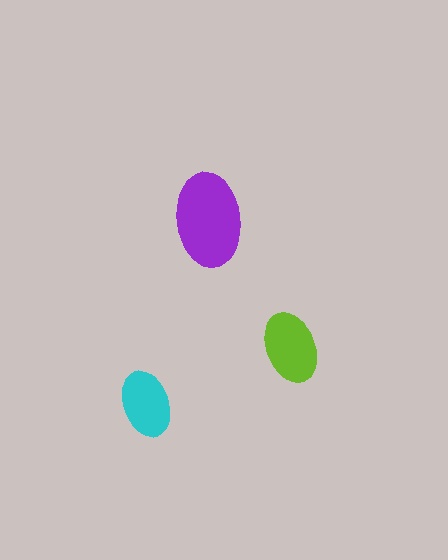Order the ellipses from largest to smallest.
the purple one, the lime one, the cyan one.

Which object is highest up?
The purple ellipse is topmost.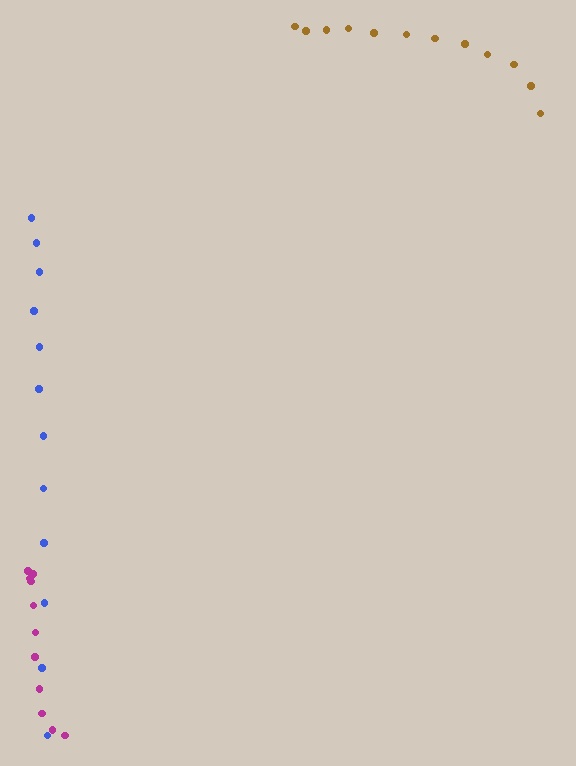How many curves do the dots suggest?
There are 3 distinct paths.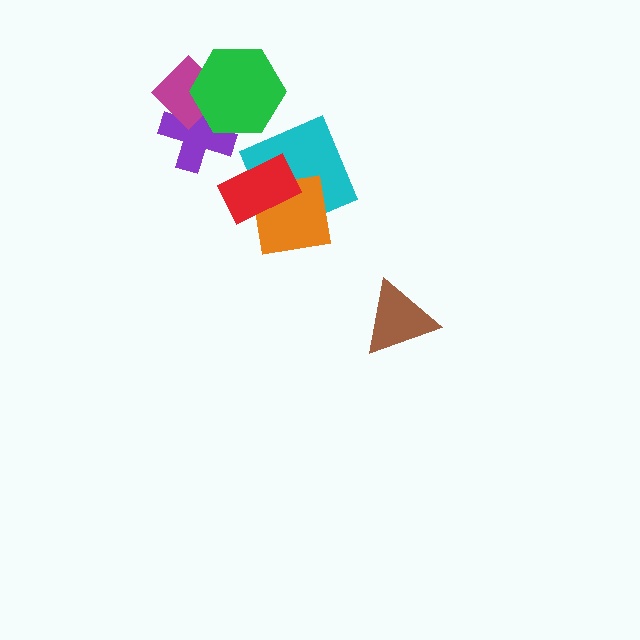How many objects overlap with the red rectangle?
2 objects overlap with the red rectangle.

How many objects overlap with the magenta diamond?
2 objects overlap with the magenta diamond.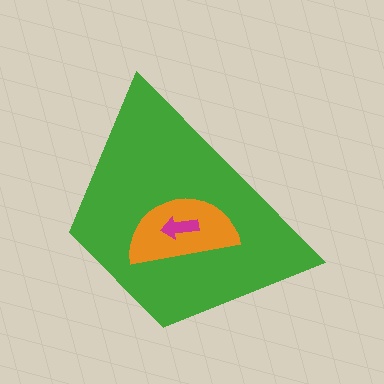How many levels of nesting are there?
3.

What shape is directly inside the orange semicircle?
The magenta arrow.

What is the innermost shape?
The magenta arrow.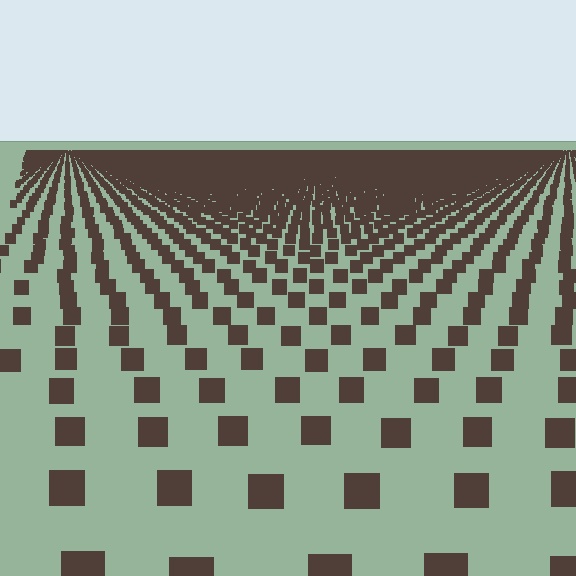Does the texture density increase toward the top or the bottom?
Density increases toward the top.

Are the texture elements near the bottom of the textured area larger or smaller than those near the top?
Larger. Near the bottom, elements are closer to the viewer and appear at a bigger on-screen size.